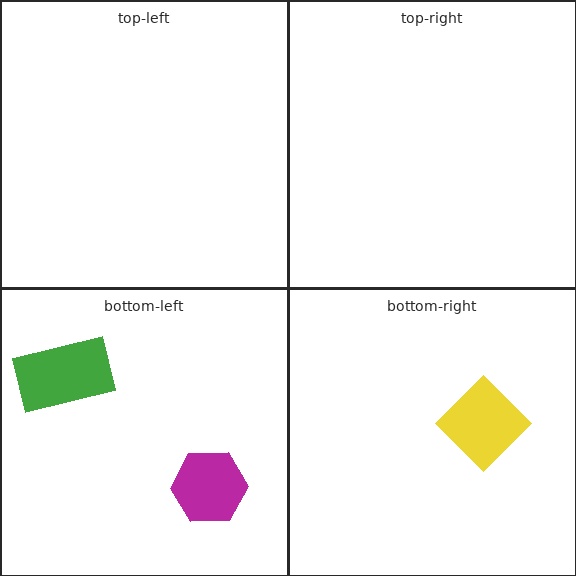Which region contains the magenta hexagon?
The bottom-left region.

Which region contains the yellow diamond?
The bottom-right region.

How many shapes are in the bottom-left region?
2.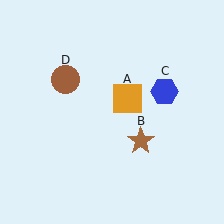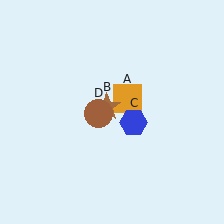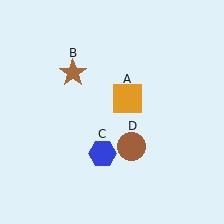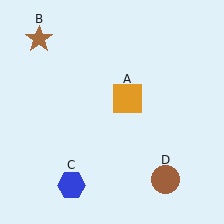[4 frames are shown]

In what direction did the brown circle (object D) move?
The brown circle (object D) moved down and to the right.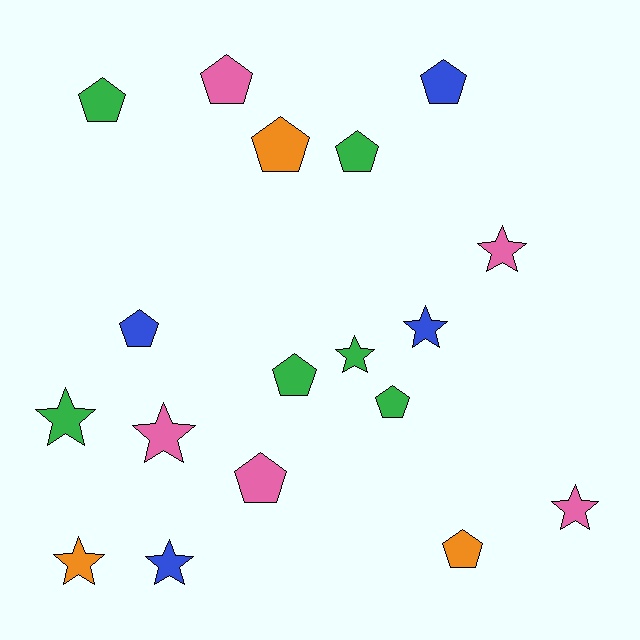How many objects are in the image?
There are 18 objects.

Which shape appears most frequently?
Pentagon, with 10 objects.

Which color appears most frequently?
Green, with 6 objects.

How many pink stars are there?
There are 3 pink stars.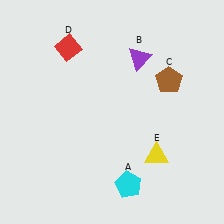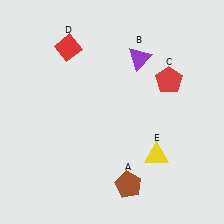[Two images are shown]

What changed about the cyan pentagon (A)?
In Image 1, A is cyan. In Image 2, it changed to brown.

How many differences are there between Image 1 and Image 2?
There are 2 differences between the two images.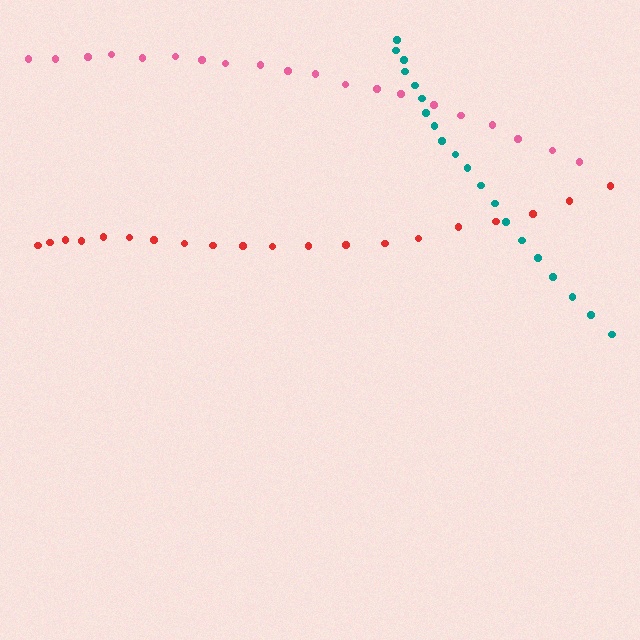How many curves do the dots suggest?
There are 3 distinct paths.